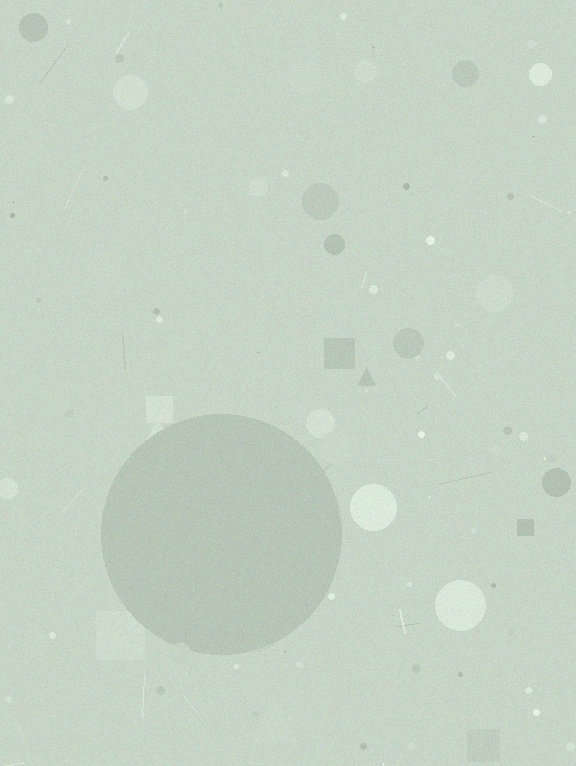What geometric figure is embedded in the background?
A circle is embedded in the background.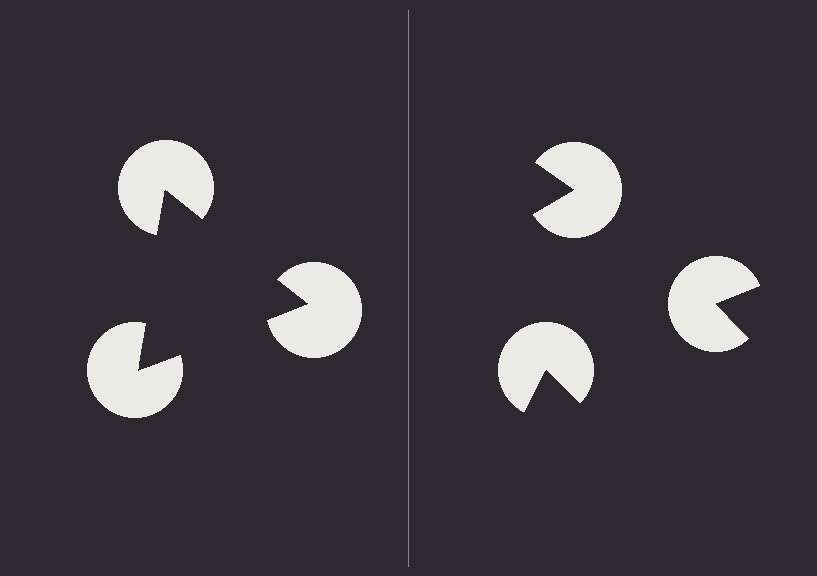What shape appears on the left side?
An illusory triangle.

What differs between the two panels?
The pac-man discs are positioned identically on both sides; only the wedge orientations differ. On the left they align to a triangle; on the right they are misaligned.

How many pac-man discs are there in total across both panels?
6 — 3 on each side.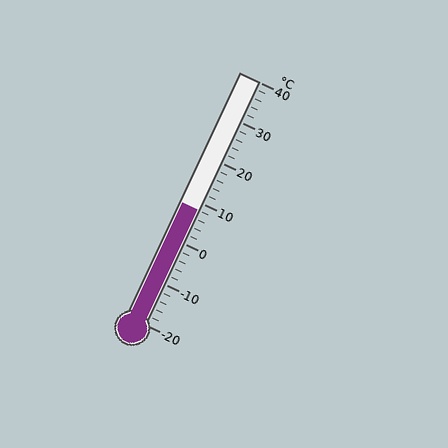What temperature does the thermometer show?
The thermometer shows approximately 8°C.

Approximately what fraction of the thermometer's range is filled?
The thermometer is filled to approximately 45% of its range.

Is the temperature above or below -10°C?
The temperature is above -10°C.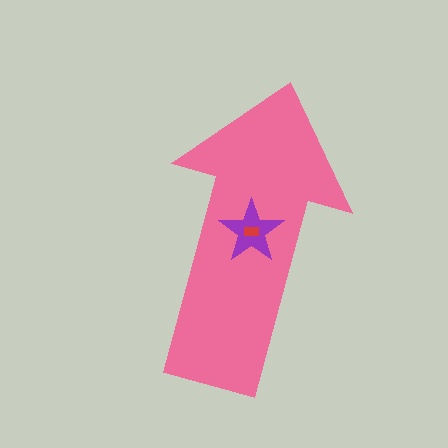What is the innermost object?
The red rectangle.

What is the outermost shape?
The pink arrow.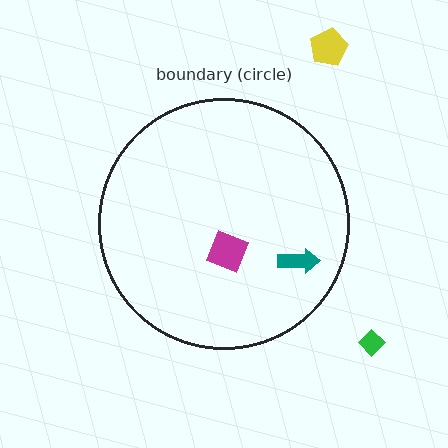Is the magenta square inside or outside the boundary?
Inside.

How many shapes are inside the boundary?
2 inside, 2 outside.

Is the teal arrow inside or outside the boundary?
Inside.